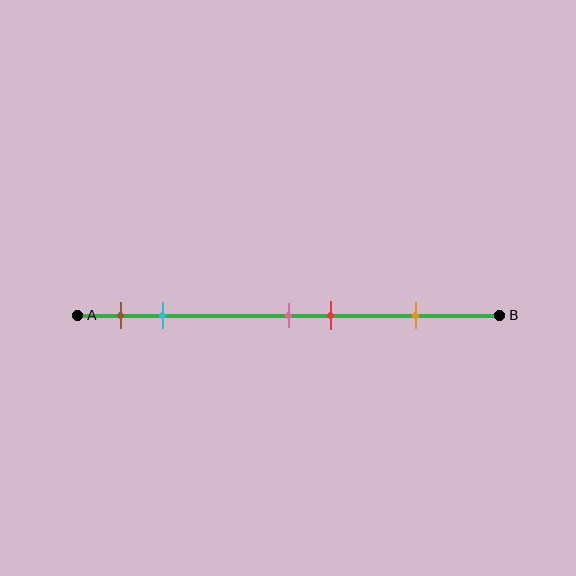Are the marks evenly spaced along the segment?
No, the marks are not evenly spaced.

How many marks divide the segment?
There are 5 marks dividing the segment.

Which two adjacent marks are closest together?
The pink and red marks are the closest adjacent pair.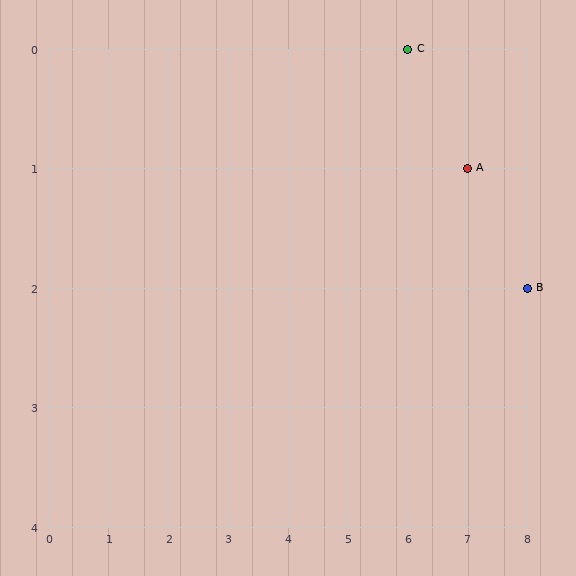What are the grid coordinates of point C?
Point C is at grid coordinates (6, 0).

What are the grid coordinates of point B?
Point B is at grid coordinates (8, 2).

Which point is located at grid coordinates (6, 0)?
Point C is at (6, 0).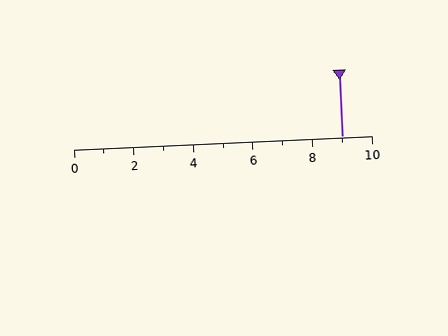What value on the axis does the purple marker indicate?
The marker indicates approximately 9.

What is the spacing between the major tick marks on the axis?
The major ticks are spaced 2 apart.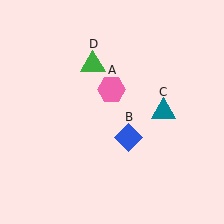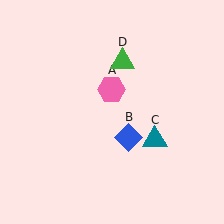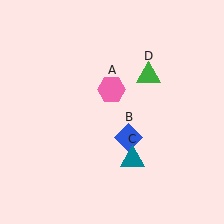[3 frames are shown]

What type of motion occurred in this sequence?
The teal triangle (object C), green triangle (object D) rotated clockwise around the center of the scene.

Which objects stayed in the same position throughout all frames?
Pink hexagon (object A) and blue diamond (object B) remained stationary.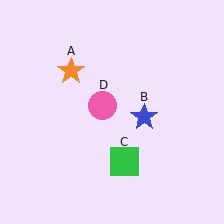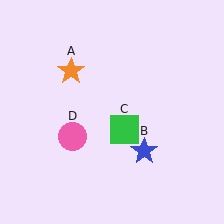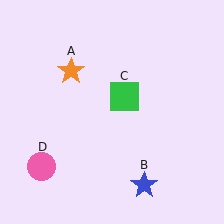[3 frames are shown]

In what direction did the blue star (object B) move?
The blue star (object B) moved down.